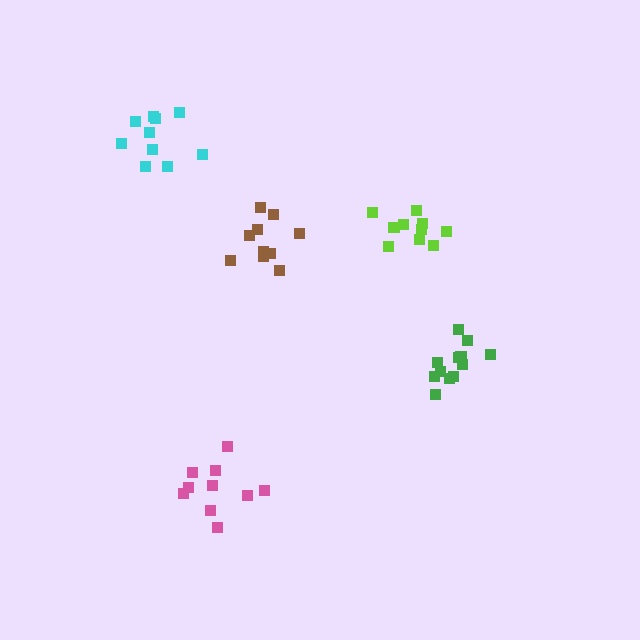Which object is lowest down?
The pink cluster is bottommost.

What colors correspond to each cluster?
The clusters are colored: brown, lime, green, cyan, pink.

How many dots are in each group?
Group 1: 10 dots, Group 2: 10 dots, Group 3: 12 dots, Group 4: 10 dots, Group 5: 10 dots (52 total).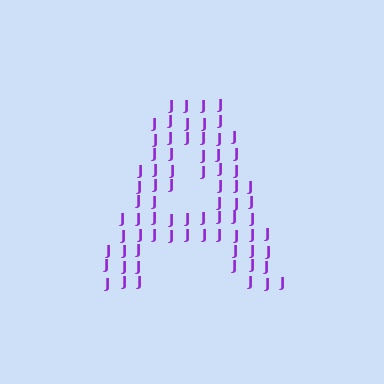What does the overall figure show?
The overall figure shows the letter A.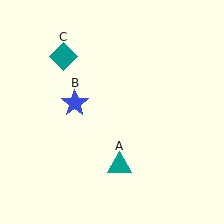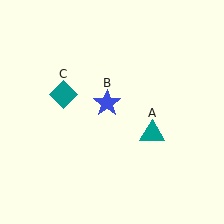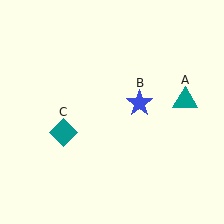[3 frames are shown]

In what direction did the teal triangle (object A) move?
The teal triangle (object A) moved up and to the right.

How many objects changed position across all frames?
3 objects changed position: teal triangle (object A), blue star (object B), teal diamond (object C).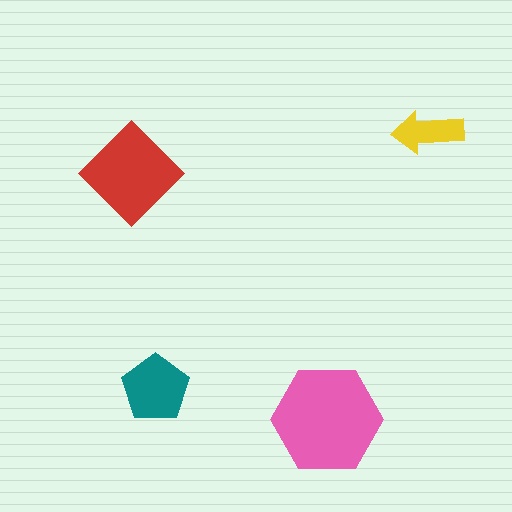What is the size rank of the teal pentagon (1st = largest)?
3rd.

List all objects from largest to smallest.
The pink hexagon, the red diamond, the teal pentagon, the yellow arrow.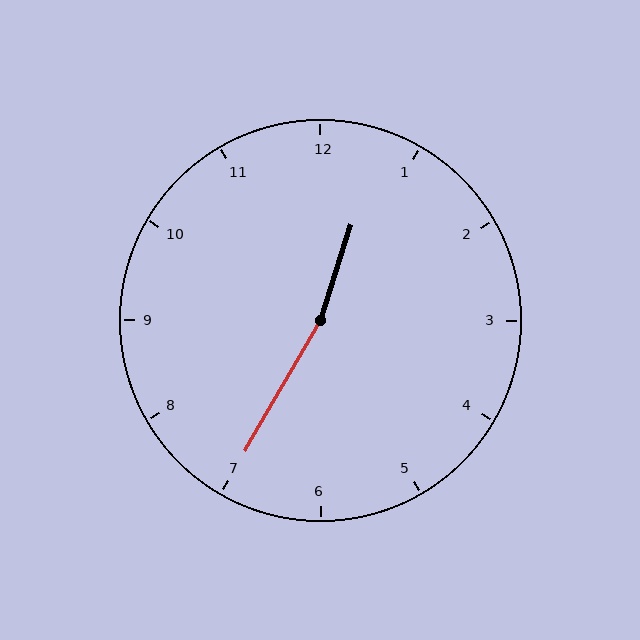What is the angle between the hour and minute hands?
Approximately 168 degrees.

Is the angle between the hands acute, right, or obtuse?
It is obtuse.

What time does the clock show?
12:35.